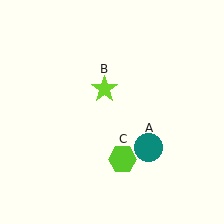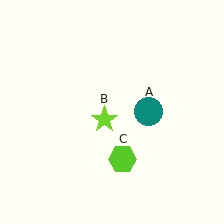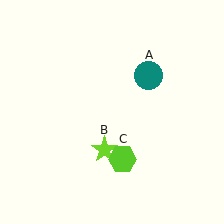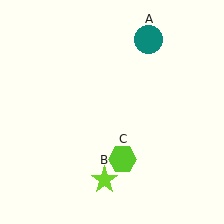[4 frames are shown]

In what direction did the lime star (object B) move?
The lime star (object B) moved down.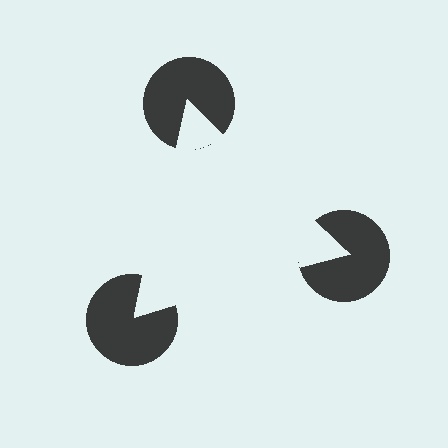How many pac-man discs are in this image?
There are 3 — one at each vertex of the illusory triangle.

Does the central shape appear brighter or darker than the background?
It typically appears slightly brighter than the background, even though no actual brightness change is drawn.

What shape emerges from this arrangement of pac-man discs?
An illusory triangle — its edges are inferred from the aligned wedge cuts in the pac-man discs, not physically drawn.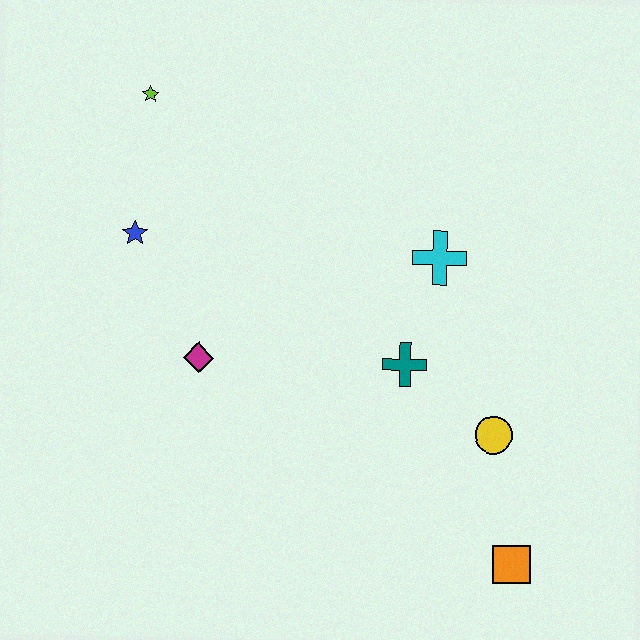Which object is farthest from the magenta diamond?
The orange square is farthest from the magenta diamond.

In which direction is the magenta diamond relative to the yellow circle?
The magenta diamond is to the left of the yellow circle.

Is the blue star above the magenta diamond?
Yes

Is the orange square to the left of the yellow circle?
No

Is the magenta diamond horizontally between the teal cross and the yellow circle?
No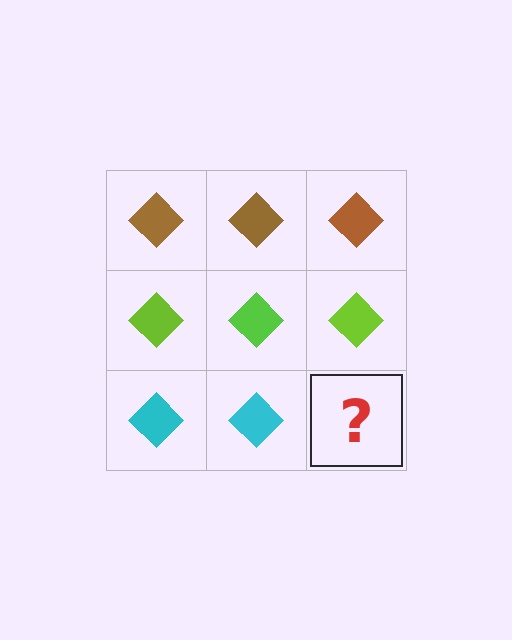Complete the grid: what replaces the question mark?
The question mark should be replaced with a cyan diamond.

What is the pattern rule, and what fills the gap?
The rule is that each row has a consistent color. The gap should be filled with a cyan diamond.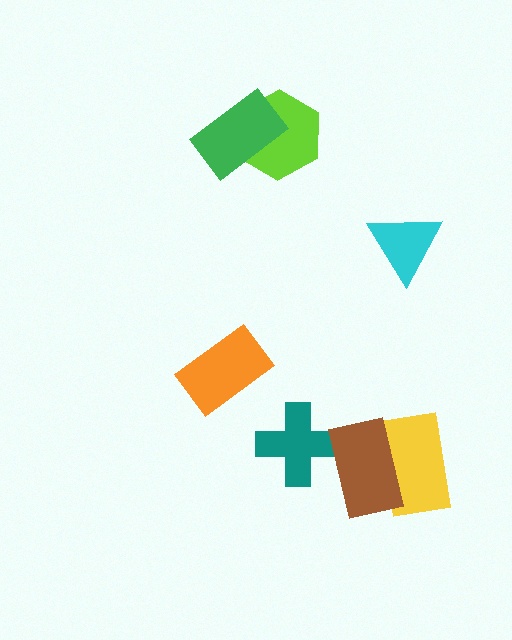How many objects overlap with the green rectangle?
1 object overlaps with the green rectangle.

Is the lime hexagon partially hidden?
Yes, it is partially covered by another shape.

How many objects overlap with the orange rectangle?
0 objects overlap with the orange rectangle.